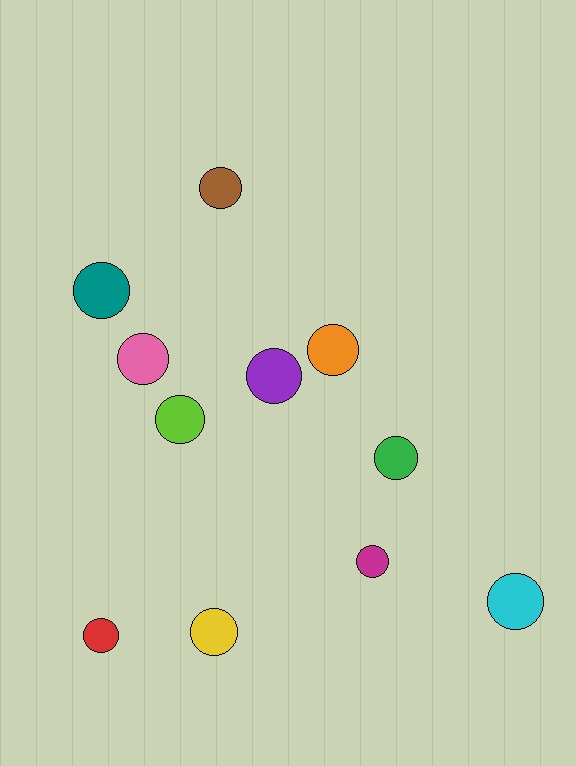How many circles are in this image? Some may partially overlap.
There are 11 circles.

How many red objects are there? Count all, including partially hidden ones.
There is 1 red object.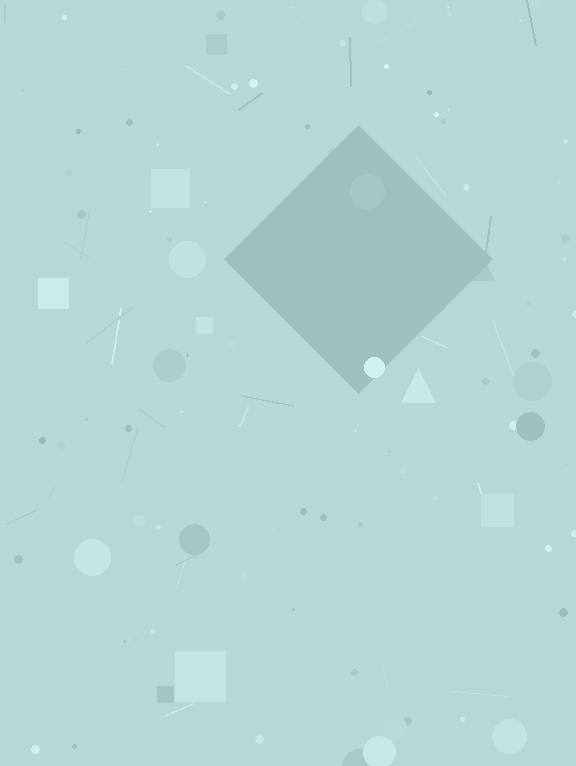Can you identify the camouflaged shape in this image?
The camouflaged shape is a diamond.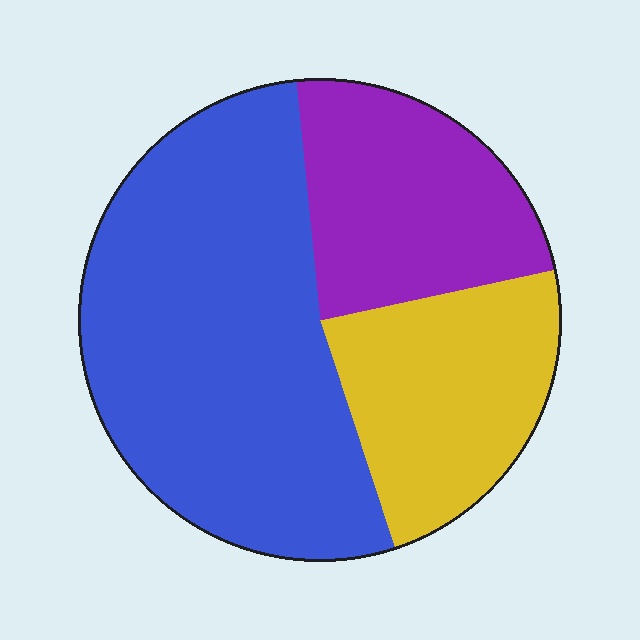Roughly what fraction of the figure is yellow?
Yellow covers about 25% of the figure.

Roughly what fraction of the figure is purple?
Purple covers roughly 25% of the figure.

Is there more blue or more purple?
Blue.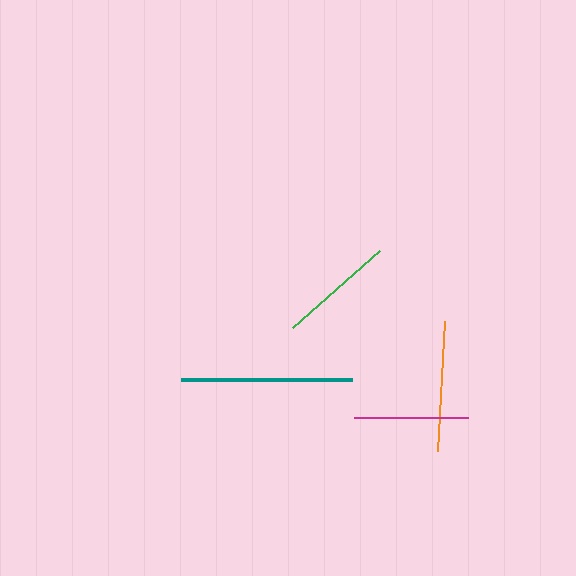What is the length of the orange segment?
The orange segment is approximately 130 pixels long.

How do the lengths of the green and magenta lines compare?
The green and magenta lines are approximately the same length.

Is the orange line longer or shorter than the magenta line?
The orange line is longer than the magenta line.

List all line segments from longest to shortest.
From longest to shortest: teal, orange, green, magenta.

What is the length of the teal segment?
The teal segment is approximately 170 pixels long.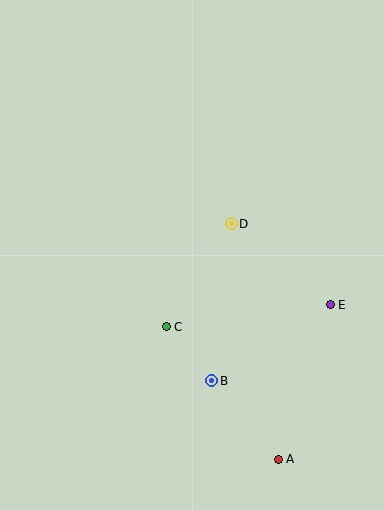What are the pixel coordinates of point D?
Point D is at (231, 224).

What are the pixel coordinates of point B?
Point B is at (212, 381).